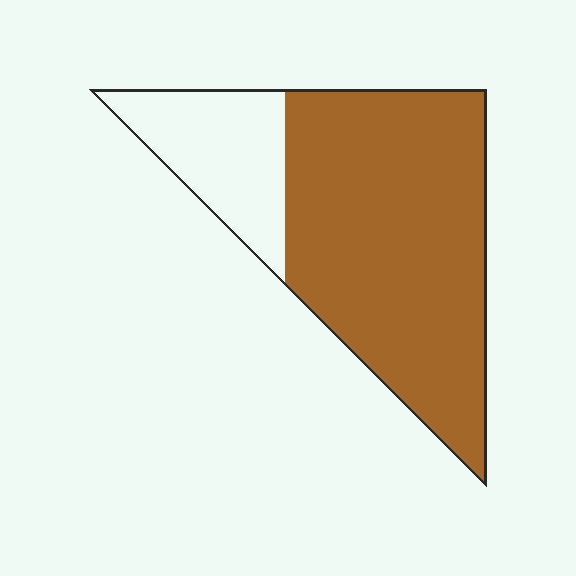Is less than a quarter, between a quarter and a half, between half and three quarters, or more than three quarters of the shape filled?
More than three quarters.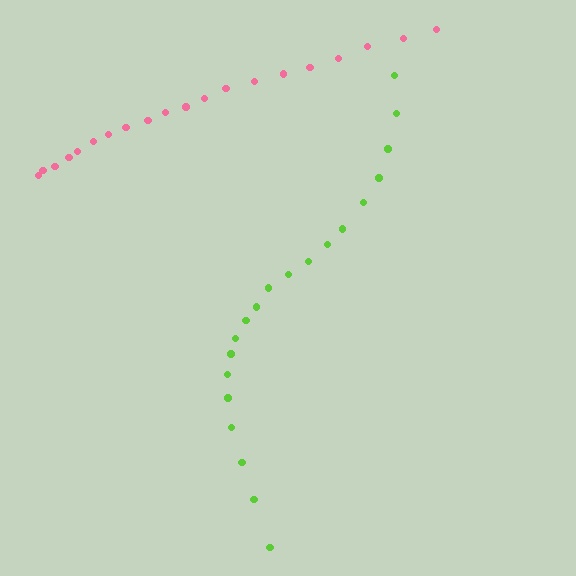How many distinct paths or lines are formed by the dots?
There are 2 distinct paths.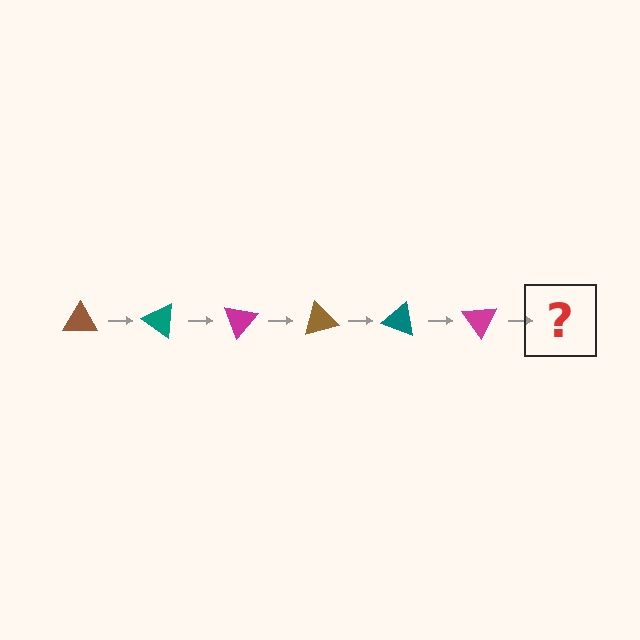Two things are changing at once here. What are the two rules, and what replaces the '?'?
The two rules are that it rotates 35 degrees each step and the color cycles through brown, teal, and magenta. The '?' should be a brown triangle, rotated 210 degrees from the start.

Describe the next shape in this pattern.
It should be a brown triangle, rotated 210 degrees from the start.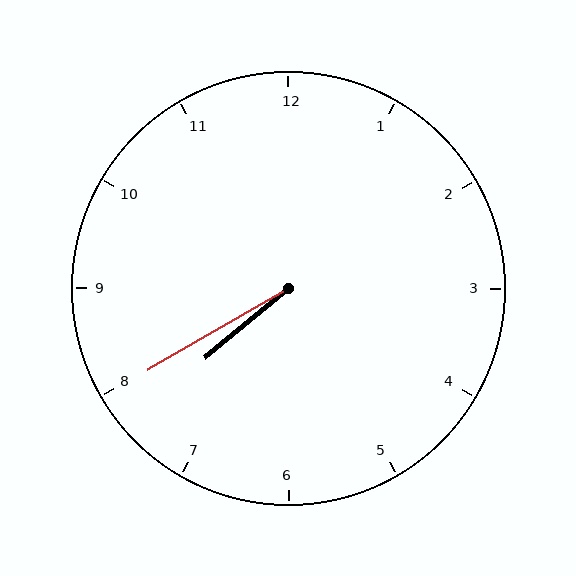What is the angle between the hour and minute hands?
Approximately 10 degrees.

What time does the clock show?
7:40.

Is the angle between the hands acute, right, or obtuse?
It is acute.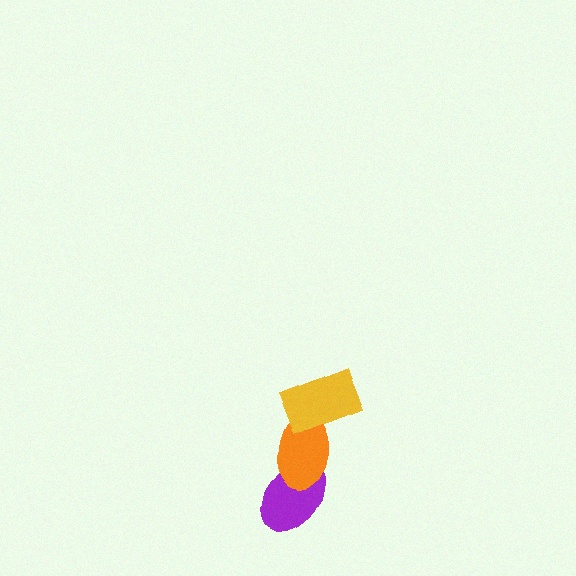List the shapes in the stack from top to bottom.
From top to bottom: the yellow rectangle, the orange ellipse, the purple ellipse.